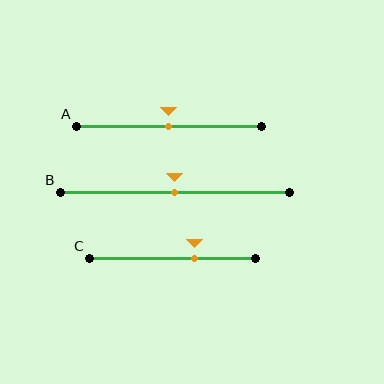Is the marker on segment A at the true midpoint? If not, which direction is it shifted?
Yes, the marker on segment A is at the true midpoint.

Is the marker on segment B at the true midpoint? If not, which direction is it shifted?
Yes, the marker on segment B is at the true midpoint.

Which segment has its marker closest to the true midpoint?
Segment A has its marker closest to the true midpoint.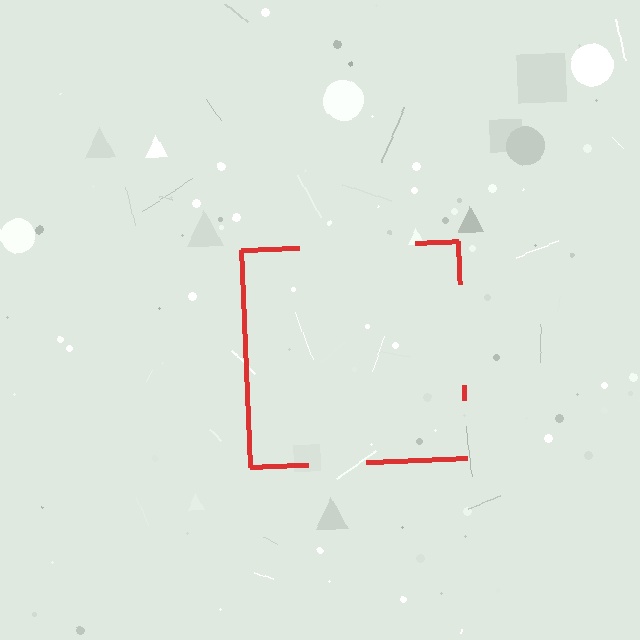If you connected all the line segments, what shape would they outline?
They would outline a square.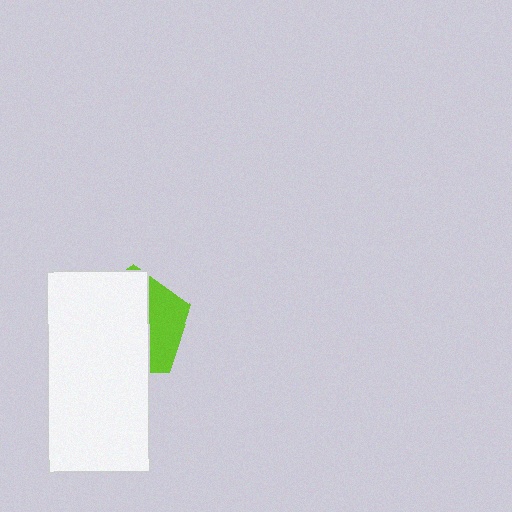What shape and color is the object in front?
The object in front is a white rectangle.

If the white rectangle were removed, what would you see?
You would see the complete lime pentagon.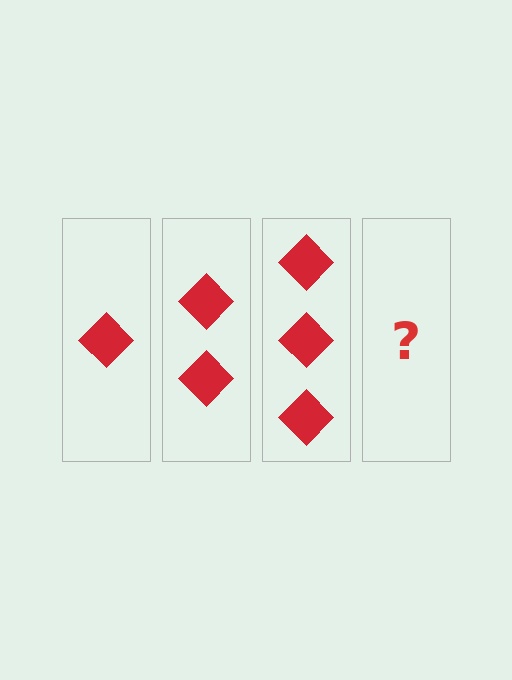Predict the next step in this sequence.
The next step is 4 diamonds.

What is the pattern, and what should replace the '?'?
The pattern is that each step adds one more diamond. The '?' should be 4 diamonds.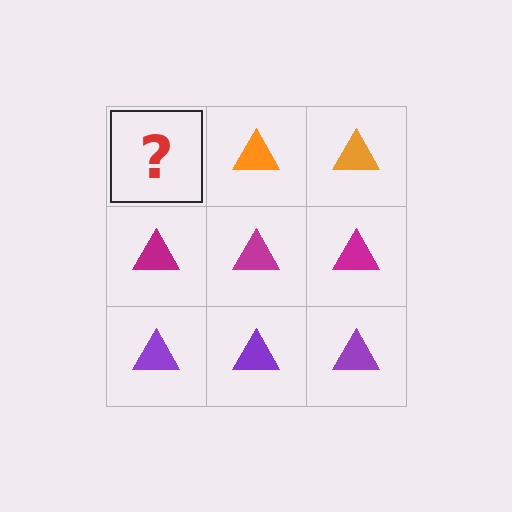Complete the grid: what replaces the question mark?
The question mark should be replaced with an orange triangle.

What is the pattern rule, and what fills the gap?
The rule is that each row has a consistent color. The gap should be filled with an orange triangle.